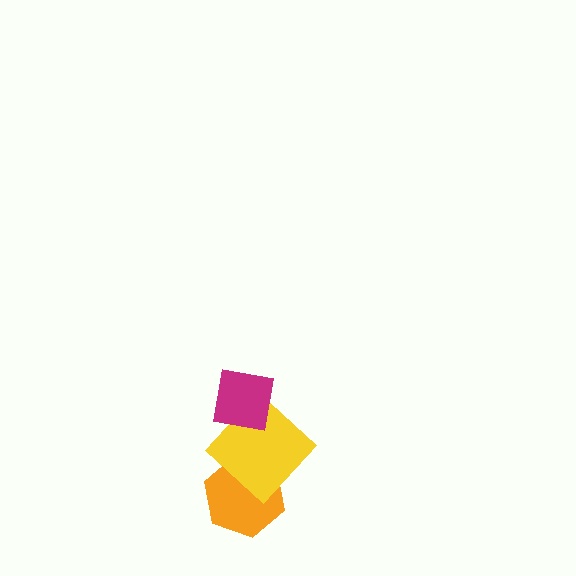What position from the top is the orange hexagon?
The orange hexagon is 3rd from the top.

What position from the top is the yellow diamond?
The yellow diamond is 2nd from the top.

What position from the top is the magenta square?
The magenta square is 1st from the top.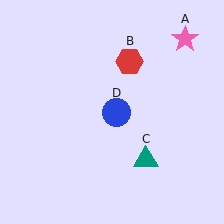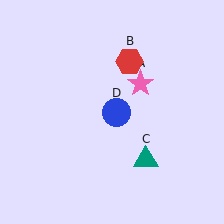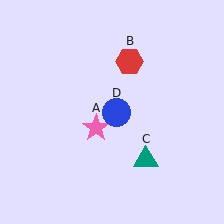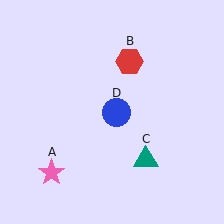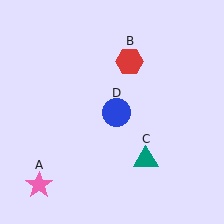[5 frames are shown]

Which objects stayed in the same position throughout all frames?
Red hexagon (object B) and teal triangle (object C) and blue circle (object D) remained stationary.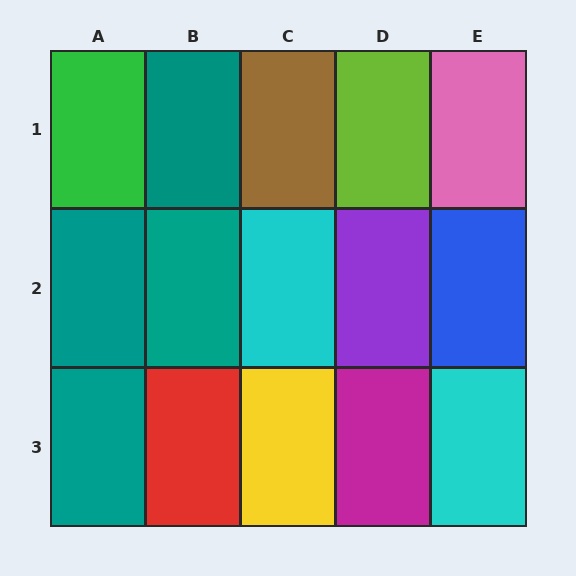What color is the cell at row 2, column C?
Cyan.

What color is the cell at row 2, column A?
Teal.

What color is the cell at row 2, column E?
Blue.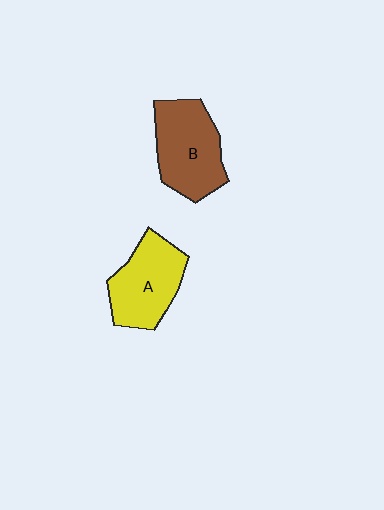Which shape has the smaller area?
Shape A (yellow).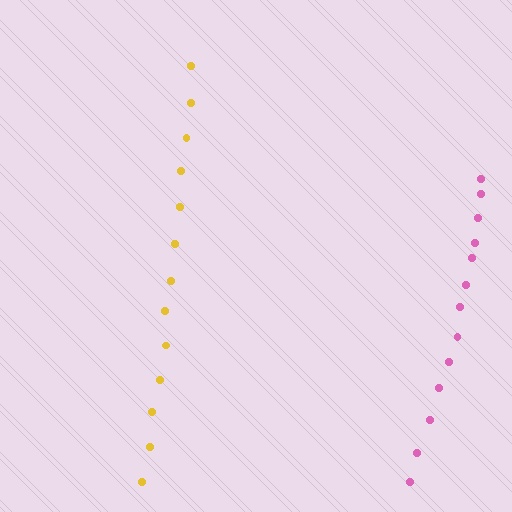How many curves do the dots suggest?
There are 2 distinct paths.